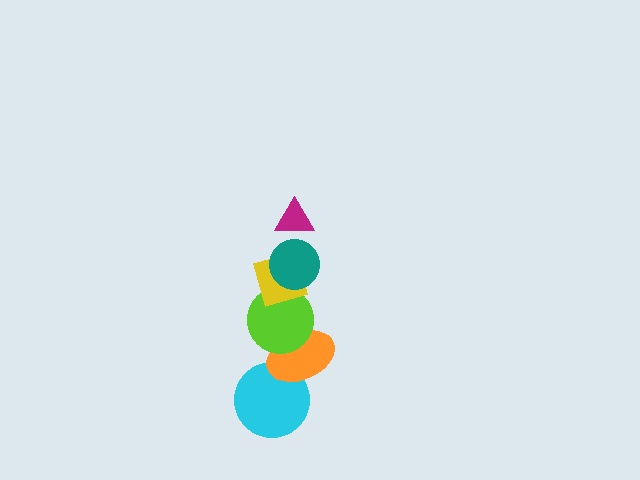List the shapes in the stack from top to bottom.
From top to bottom: the magenta triangle, the teal circle, the yellow diamond, the lime circle, the orange ellipse, the cyan circle.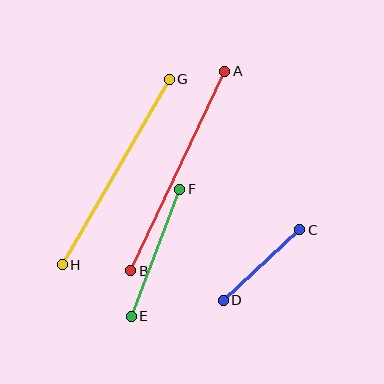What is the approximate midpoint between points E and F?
The midpoint is at approximately (155, 253) pixels.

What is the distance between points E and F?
The distance is approximately 136 pixels.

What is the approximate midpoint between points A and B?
The midpoint is at approximately (178, 171) pixels.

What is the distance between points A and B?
The distance is approximately 221 pixels.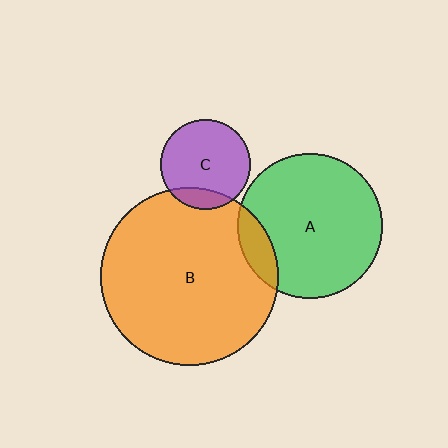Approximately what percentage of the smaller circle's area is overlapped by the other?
Approximately 15%.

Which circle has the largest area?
Circle B (orange).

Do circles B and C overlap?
Yes.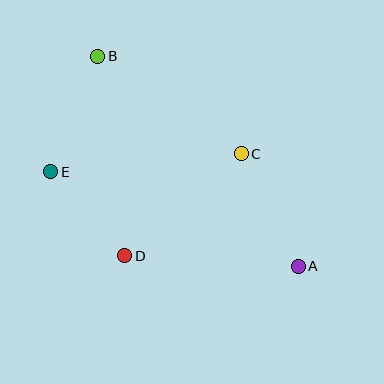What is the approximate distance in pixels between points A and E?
The distance between A and E is approximately 265 pixels.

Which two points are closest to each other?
Points D and E are closest to each other.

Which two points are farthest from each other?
Points A and B are farthest from each other.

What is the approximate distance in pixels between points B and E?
The distance between B and E is approximately 125 pixels.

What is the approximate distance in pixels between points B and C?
The distance between B and C is approximately 174 pixels.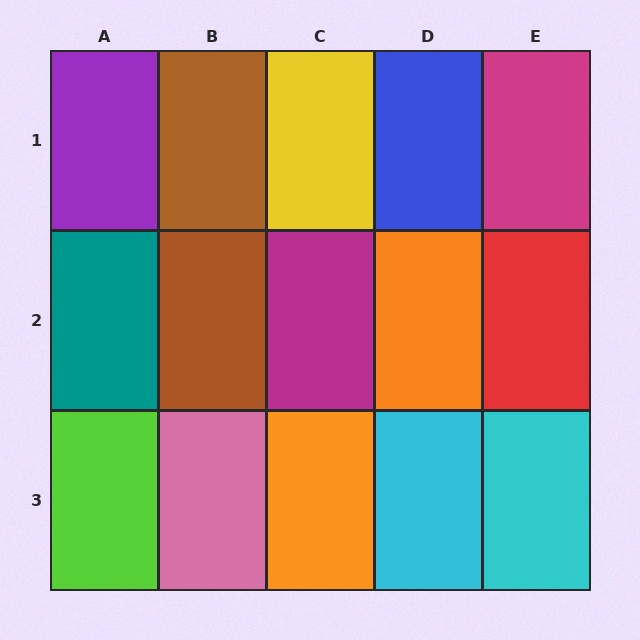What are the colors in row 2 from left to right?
Teal, brown, magenta, orange, red.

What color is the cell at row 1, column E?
Magenta.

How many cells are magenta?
2 cells are magenta.